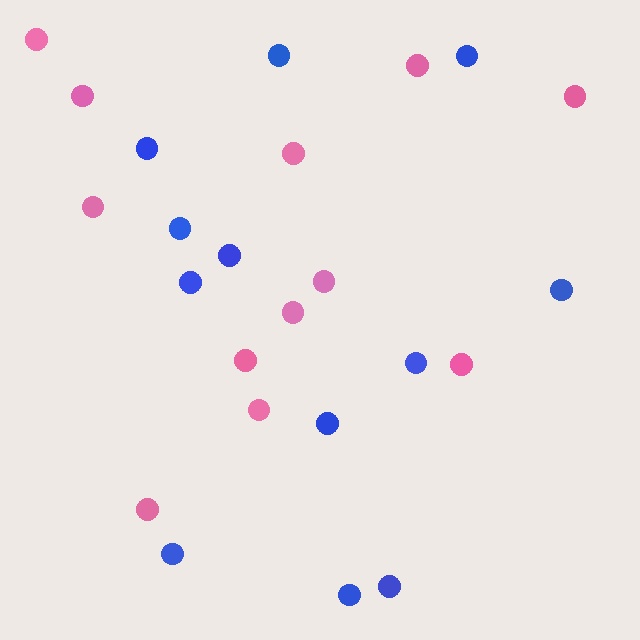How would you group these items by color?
There are 2 groups: one group of pink circles (12) and one group of blue circles (12).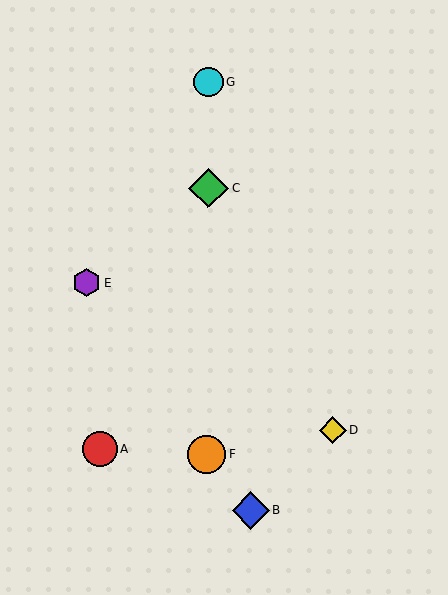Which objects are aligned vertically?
Objects C, F, G are aligned vertically.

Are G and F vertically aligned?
Yes, both are at x≈209.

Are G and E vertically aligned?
No, G is at x≈209 and E is at x≈87.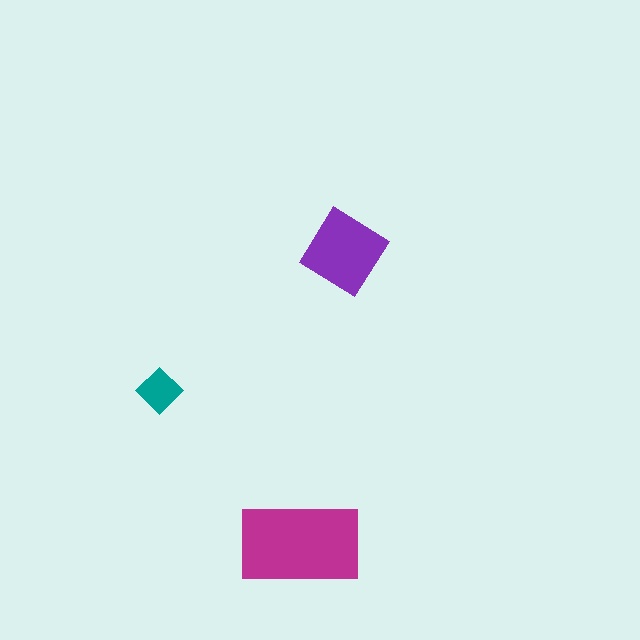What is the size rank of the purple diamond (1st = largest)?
2nd.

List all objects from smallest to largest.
The teal diamond, the purple diamond, the magenta rectangle.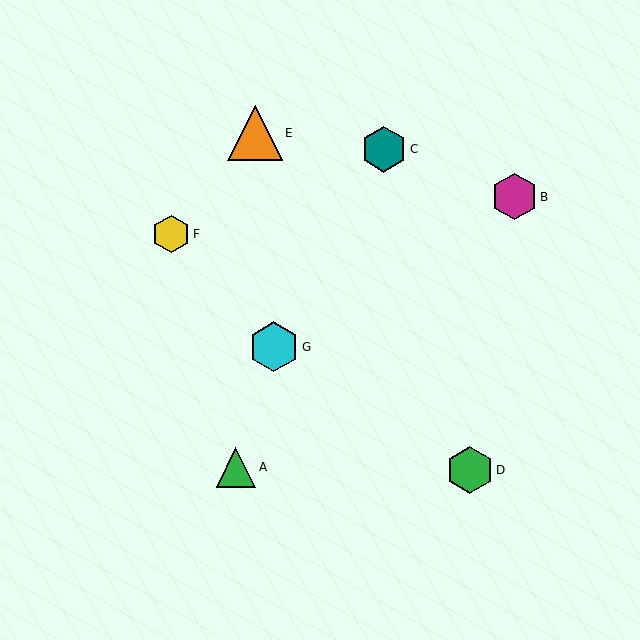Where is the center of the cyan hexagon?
The center of the cyan hexagon is at (274, 347).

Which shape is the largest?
The orange triangle (labeled E) is the largest.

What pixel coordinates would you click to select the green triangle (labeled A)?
Click at (236, 467) to select the green triangle A.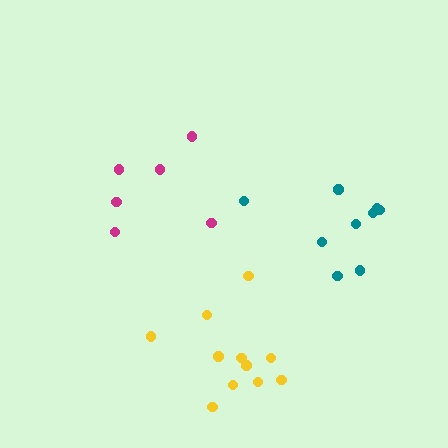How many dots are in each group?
Group 1: 11 dots, Group 2: 9 dots, Group 3: 6 dots (26 total).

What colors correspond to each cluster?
The clusters are colored: yellow, teal, magenta.